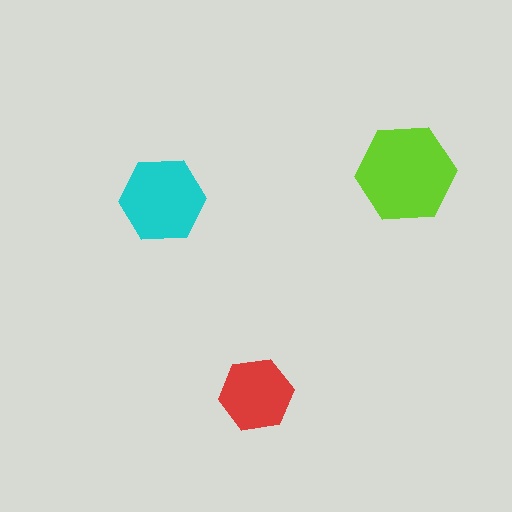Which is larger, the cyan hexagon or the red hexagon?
The cyan one.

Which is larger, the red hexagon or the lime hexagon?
The lime one.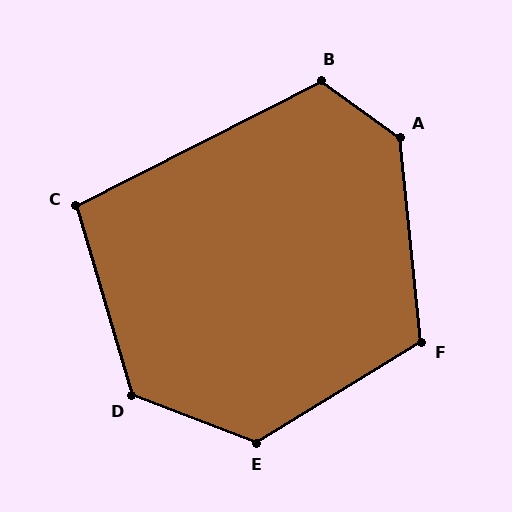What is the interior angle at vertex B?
Approximately 117 degrees (obtuse).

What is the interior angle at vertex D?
Approximately 127 degrees (obtuse).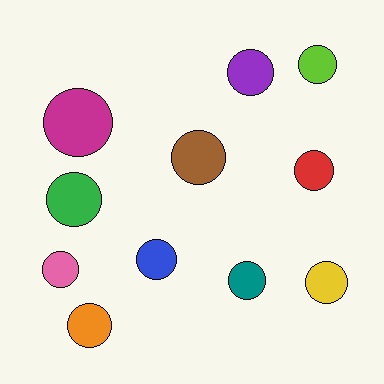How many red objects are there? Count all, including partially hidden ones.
There is 1 red object.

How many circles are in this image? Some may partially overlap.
There are 11 circles.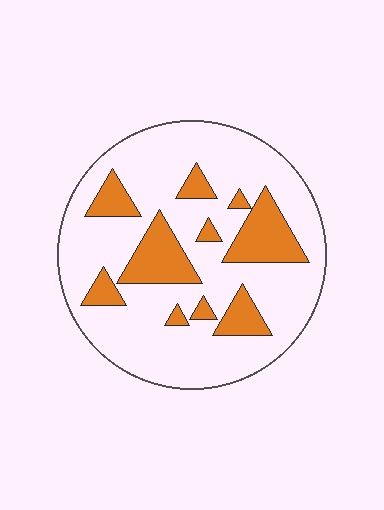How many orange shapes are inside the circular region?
10.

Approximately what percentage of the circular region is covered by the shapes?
Approximately 25%.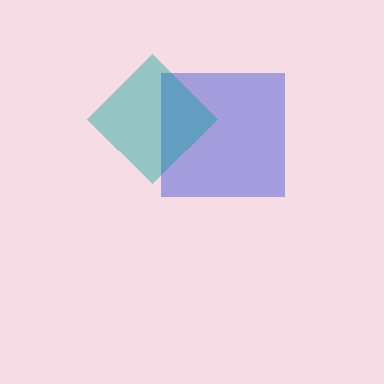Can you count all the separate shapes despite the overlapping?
Yes, there are 2 separate shapes.